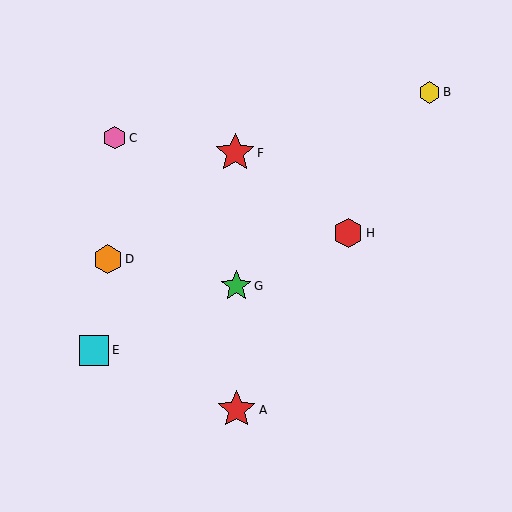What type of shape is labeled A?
Shape A is a red star.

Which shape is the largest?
The red star (labeled F) is the largest.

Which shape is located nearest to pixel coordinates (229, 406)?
The red star (labeled A) at (237, 410) is nearest to that location.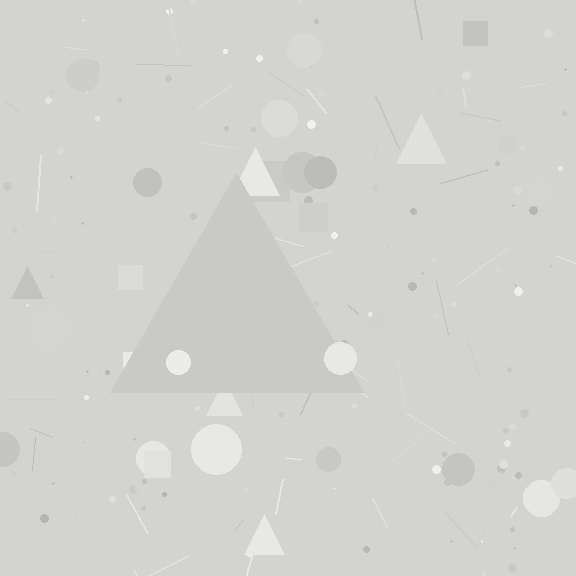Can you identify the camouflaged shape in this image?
The camouflaged shape is a triangle.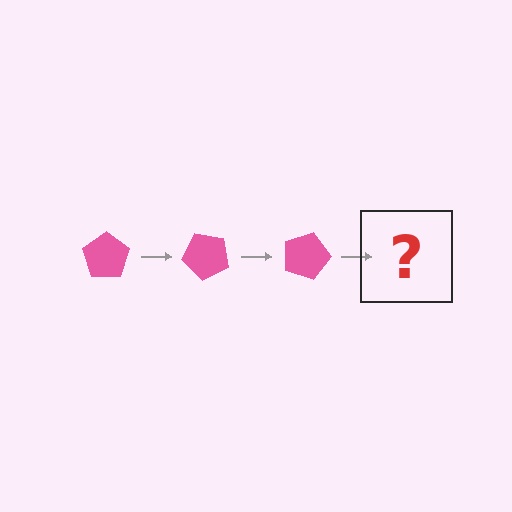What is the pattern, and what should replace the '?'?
The pattern is that the pentagon rotates 45 degrees each step. The '?' should be a pink pentagon rotated 135 degrees.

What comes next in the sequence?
The next element should be a pink pentagon rotated 135 degrees.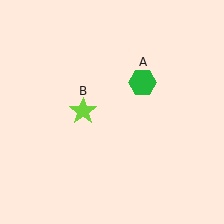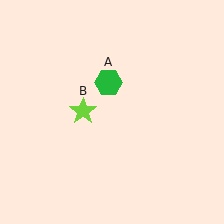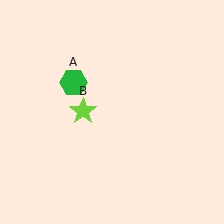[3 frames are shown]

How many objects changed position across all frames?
1 object changed position: green hexagon (object A).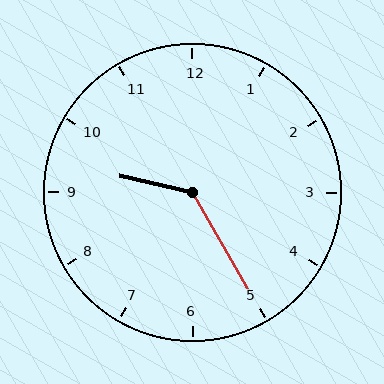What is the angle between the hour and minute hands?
Approximately 132 degrees.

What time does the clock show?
9:25.